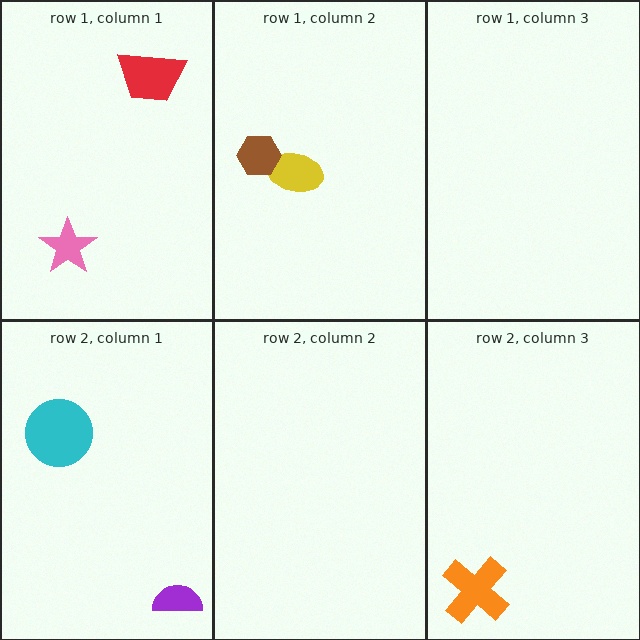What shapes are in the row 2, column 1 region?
The cyan circle, the purple semicircle.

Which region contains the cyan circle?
The row 2, column 1 region.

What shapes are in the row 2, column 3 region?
The orange cross.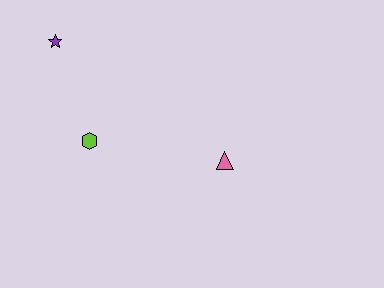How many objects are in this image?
There are 3 objects.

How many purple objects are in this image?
There is 1 purple object.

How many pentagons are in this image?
There are no pentagons.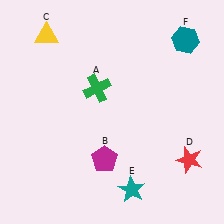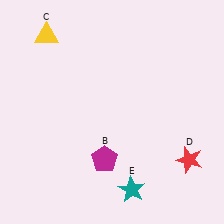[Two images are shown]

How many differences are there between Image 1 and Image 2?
There are 2 differences between the two images.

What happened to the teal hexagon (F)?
The teal hexagon (F) was removed in Image 2. It was in the top-right area of Image 1.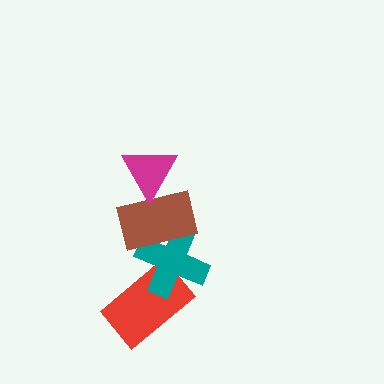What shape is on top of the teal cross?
The brown rectangle is on top of the teal cross.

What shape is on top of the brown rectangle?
The magenta triangle is on top of the brown rectangle.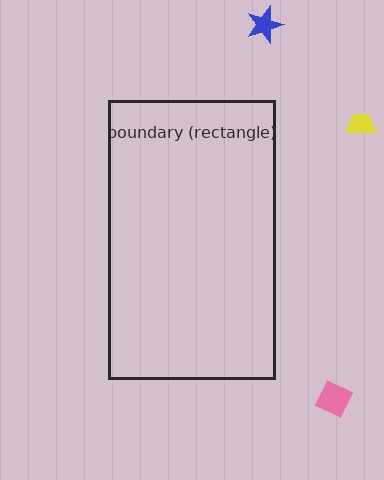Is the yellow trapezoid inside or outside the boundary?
Outside.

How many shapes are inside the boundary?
0 inside, 3 outside.